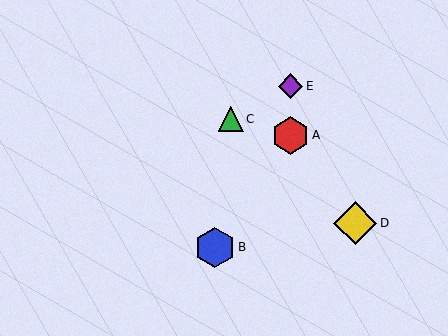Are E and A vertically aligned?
Yes, both are at x≈291.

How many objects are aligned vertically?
2 objects (A, E) are aligned vertically.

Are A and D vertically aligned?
No, A is at x≈291 and D is at x≈355.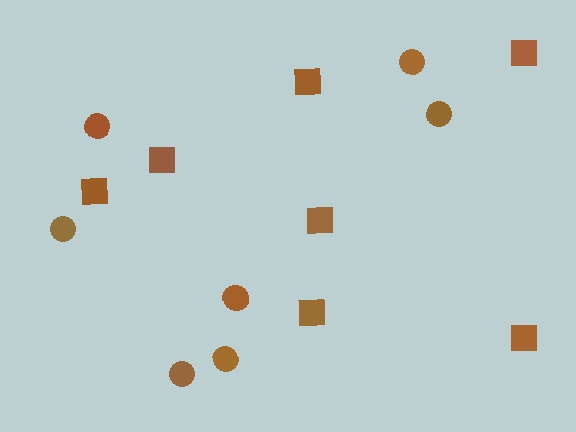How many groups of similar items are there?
There are 2 groups: one group of circles (7) and one group of squares (7).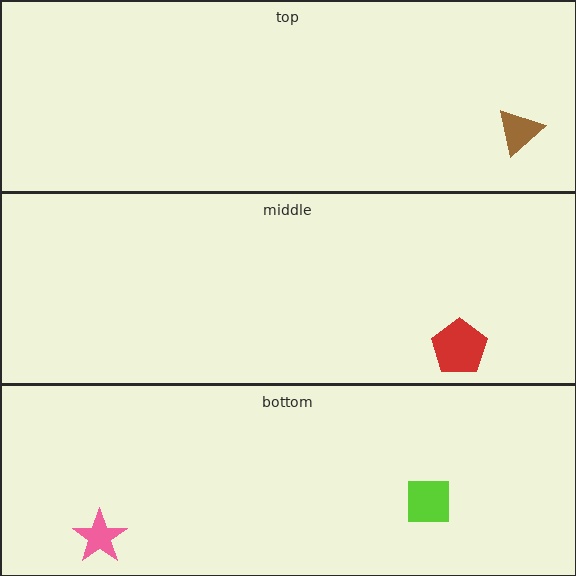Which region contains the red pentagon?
The middle region.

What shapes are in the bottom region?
The pink star, the lime square.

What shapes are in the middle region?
The red pentagon.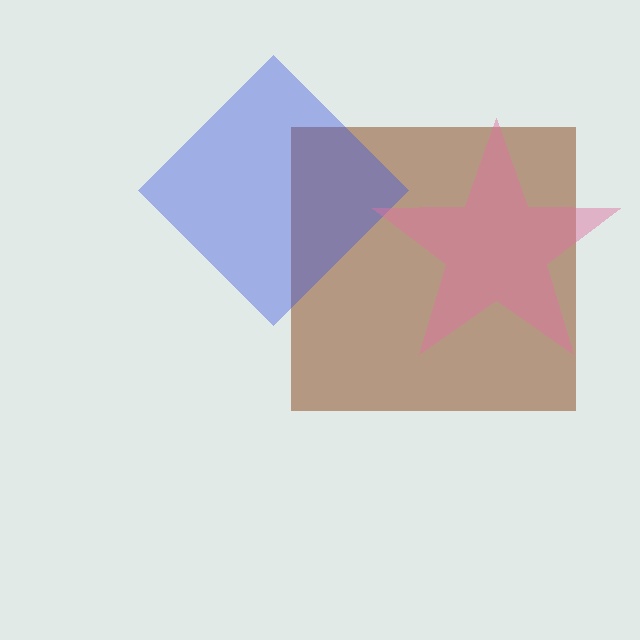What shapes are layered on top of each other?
The layered shapes are: a brown square, a blue diamond, a pink star.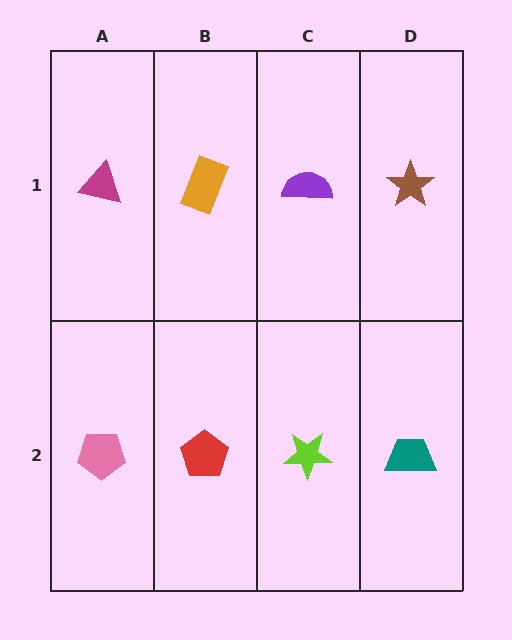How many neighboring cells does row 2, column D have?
2.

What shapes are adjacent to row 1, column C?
A lime star (row 2, column C), an orange rectangle (row 1, column B), a brown star (row 1, column D).